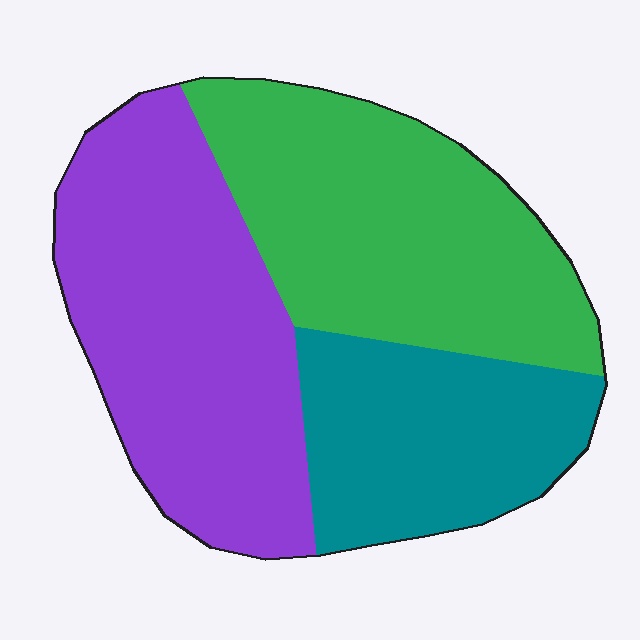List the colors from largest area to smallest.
From largest to smallest: purple, green, teal.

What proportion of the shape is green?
Green covers around 35% of the shape.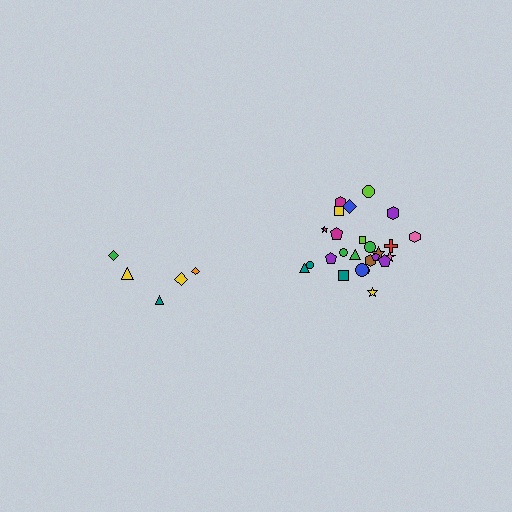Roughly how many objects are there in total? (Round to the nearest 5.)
Roughly 30 objects in total.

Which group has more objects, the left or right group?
The right group.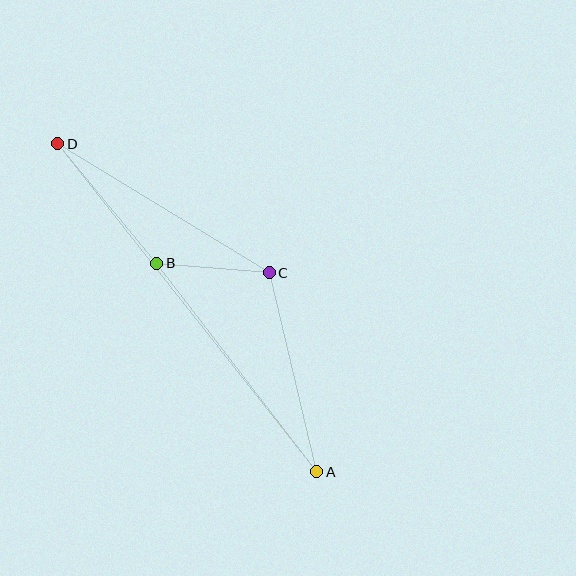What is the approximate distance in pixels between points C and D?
The distance between C and D is approximately 248 pixels.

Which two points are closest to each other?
Points B and C are closest to each other.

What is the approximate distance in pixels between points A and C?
The distance between A and C is approximately 205 pixels.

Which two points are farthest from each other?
Points A and D are farthest from each other.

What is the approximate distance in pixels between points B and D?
The distance between B and D is approximately 155 pixels.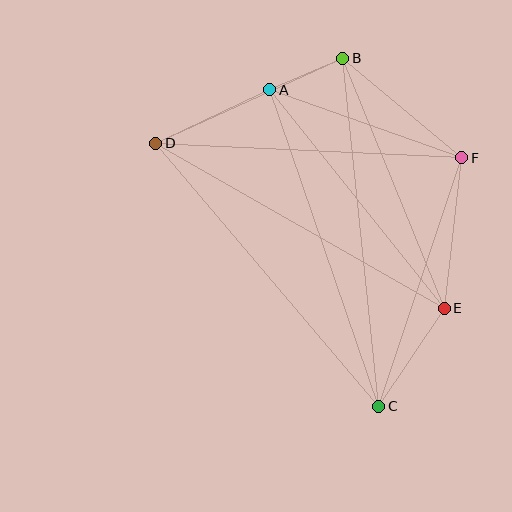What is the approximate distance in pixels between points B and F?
The distance between B and F is approximately 155 pixels.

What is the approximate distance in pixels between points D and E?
The distance between D and E is approximately 333 pixels.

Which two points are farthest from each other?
Points B and C are farthest from each other.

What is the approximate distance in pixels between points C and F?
The distance between C and F is approximately 262 pixels.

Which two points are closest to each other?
Points A and B are closest to each other.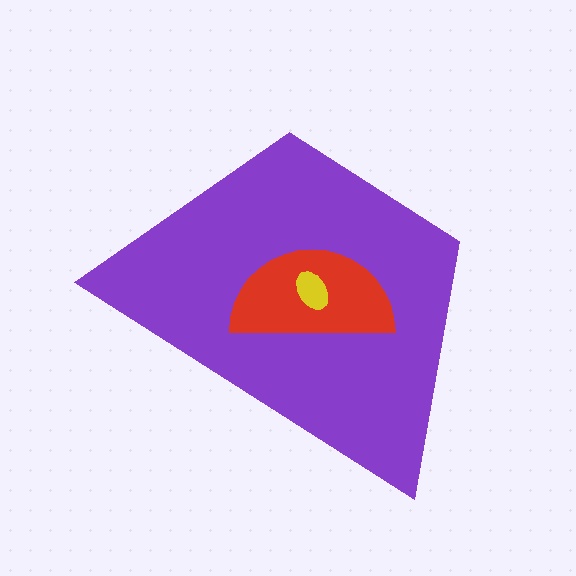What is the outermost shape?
The purple trapezoid.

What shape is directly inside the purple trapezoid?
The red semicircle.